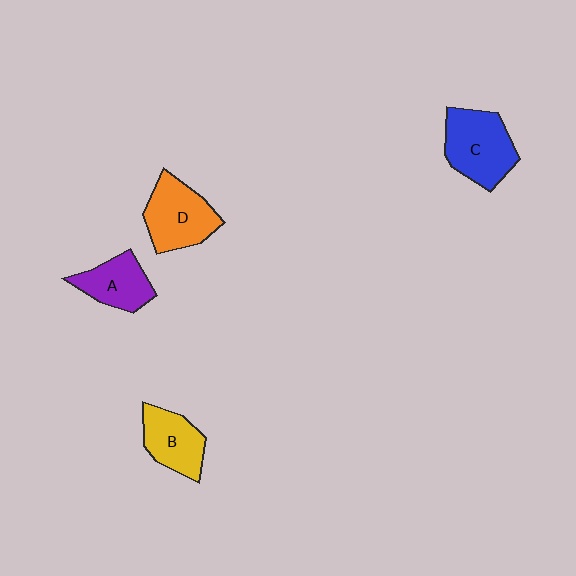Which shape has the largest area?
Shape C (blue).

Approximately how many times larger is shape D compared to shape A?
Approximately 1.3 times.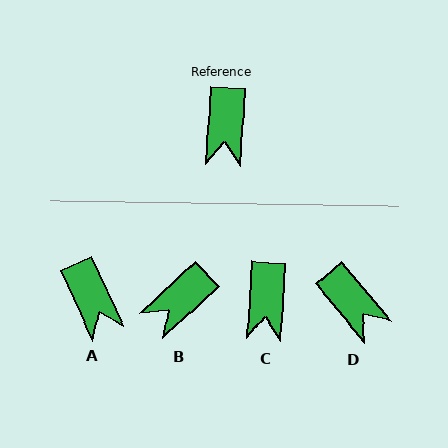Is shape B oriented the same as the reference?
No, it is off by about 44 degrees.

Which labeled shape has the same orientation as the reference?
C.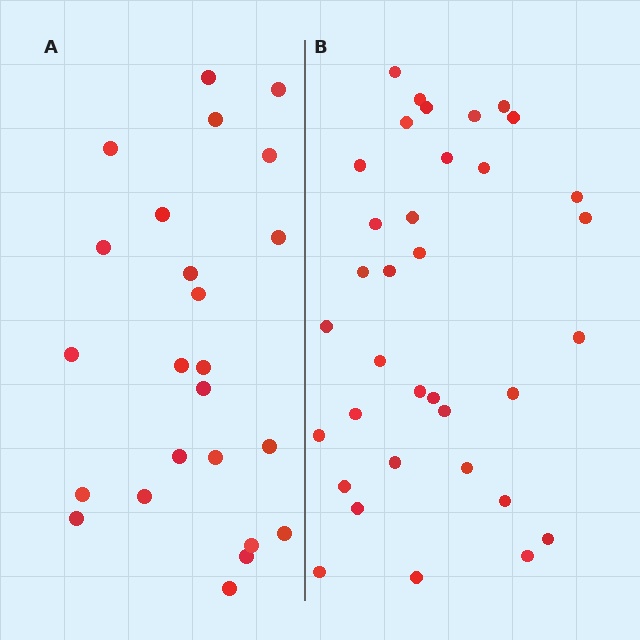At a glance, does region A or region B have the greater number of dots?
Region B (the right region) has more dots.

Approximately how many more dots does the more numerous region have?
Region B has roughly 12 or so more dots than region A.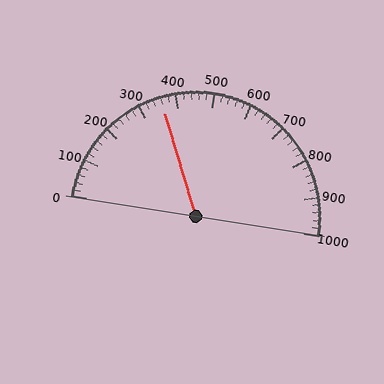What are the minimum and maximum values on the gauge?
The gauge ranges from 0 to 1000.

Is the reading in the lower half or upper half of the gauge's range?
The reading is in the lower half of the range (0 to 1000).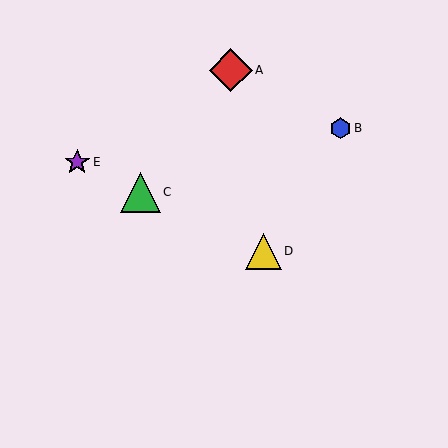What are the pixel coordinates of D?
Object D is at (263, 251).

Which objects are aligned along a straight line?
Objects C, D, E are aligned along a straight line.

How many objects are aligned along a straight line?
3 objects (C, D, E) are aligned along a straight line.